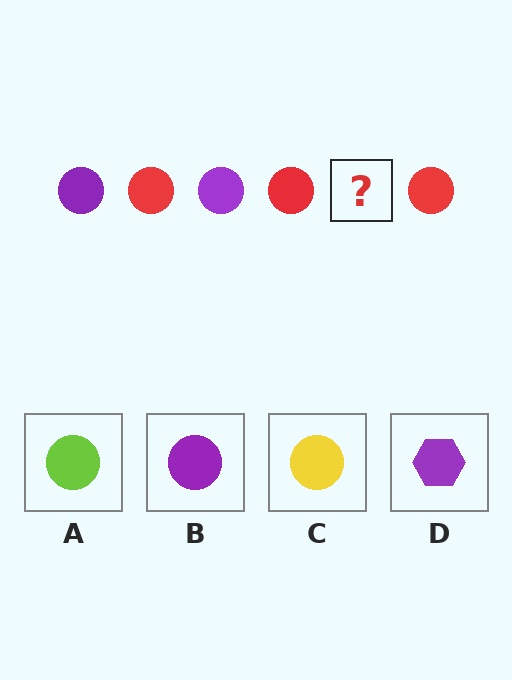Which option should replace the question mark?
Option B.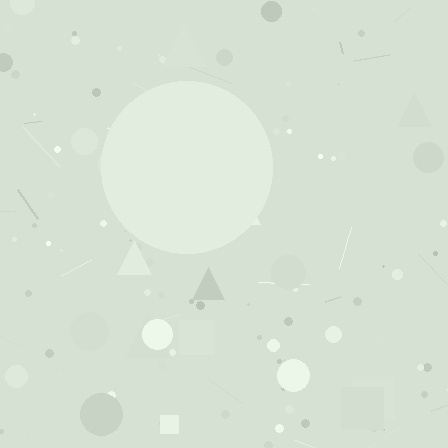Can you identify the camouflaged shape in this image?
The camouflaged shape is a circle.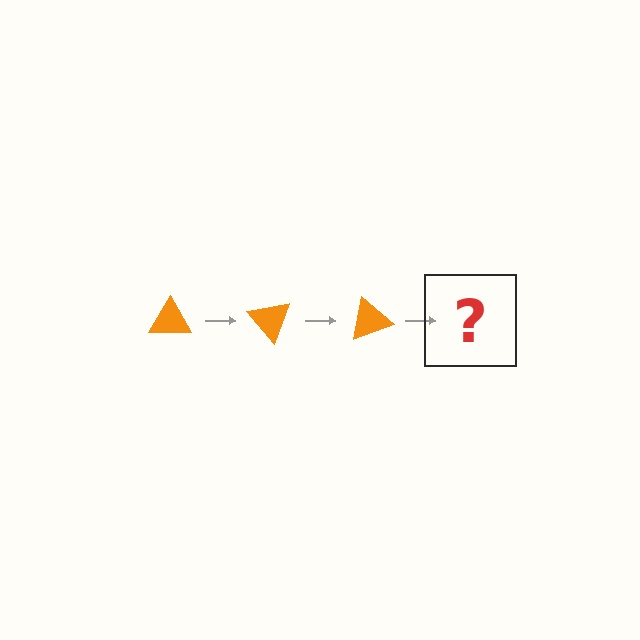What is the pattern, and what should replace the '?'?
The pattern is that the triangle rotates 50 degrees each step. The '?' should be an orange triangle rotated 150 degrees.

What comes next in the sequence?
The next element should be an orange triangle rotated 150 degrees.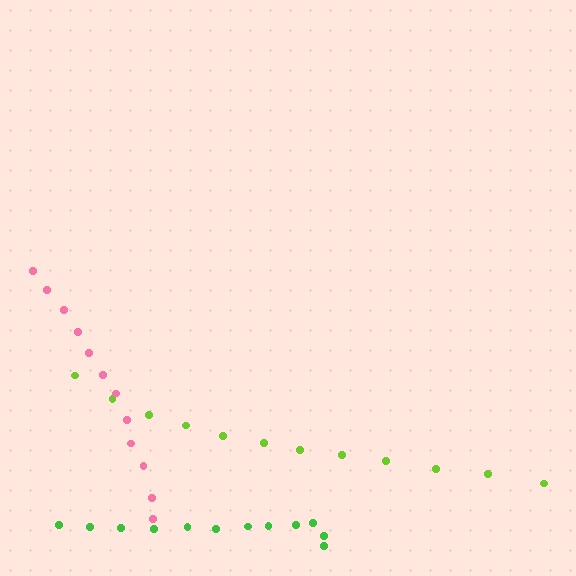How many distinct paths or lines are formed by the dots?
There are 3 distinct paths.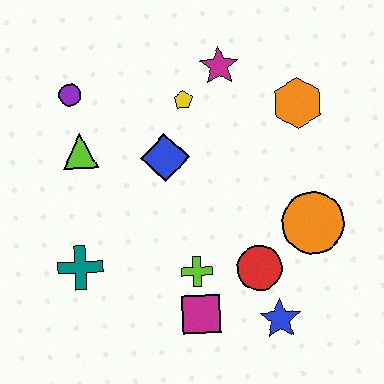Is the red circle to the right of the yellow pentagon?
Yes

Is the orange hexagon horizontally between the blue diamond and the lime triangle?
No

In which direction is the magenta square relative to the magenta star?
The magenta square is below the magenta star.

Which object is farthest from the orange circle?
The purple circle is farthest from the orange circle.